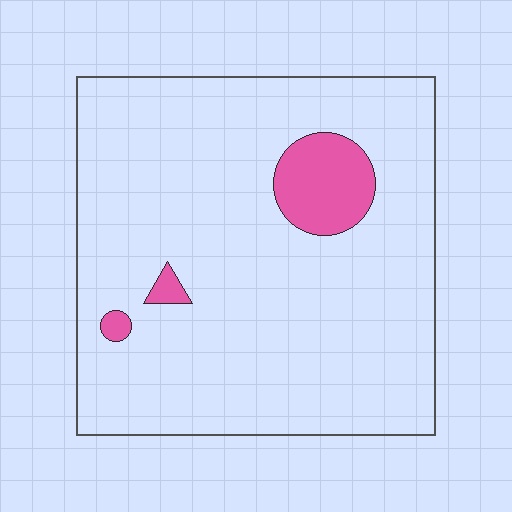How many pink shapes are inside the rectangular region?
3.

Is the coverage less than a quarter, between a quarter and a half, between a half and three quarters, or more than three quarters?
Less than a quarter.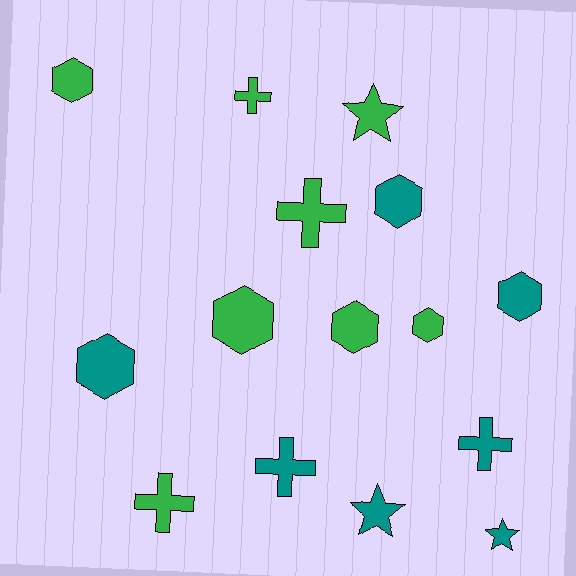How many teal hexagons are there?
There are 3 teal hexagons.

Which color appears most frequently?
Green, with 8 objects.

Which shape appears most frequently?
Hexagon, with 7 objects.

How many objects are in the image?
There are 15 objects.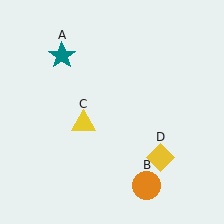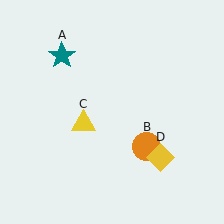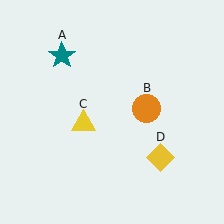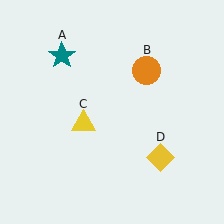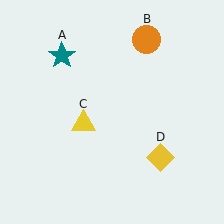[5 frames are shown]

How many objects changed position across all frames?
1 object changed position: orange circle (object B).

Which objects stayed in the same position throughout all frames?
Teal star (object A) and yellow triangle (object C) and yellow diamond (object D) remained stationary.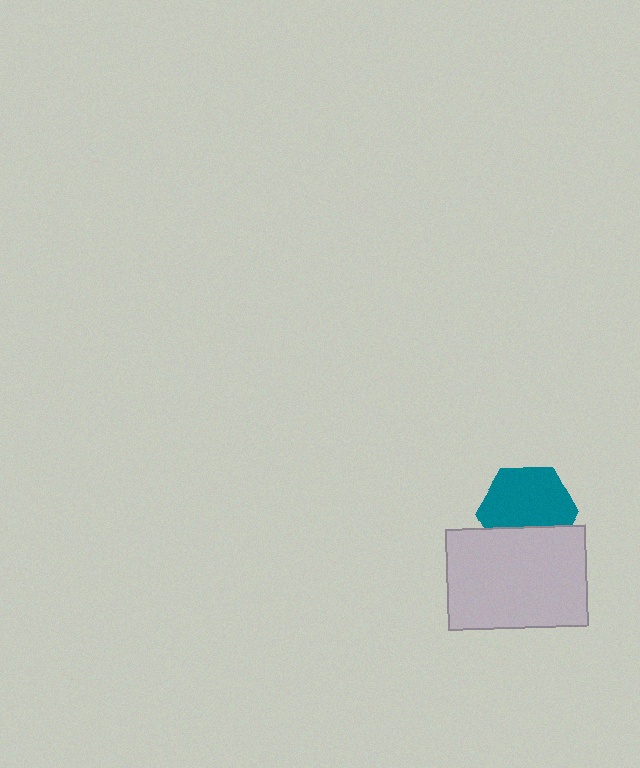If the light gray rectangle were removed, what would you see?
You would see the complete teal hexagon.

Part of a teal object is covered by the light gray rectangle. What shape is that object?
It is a hexagon.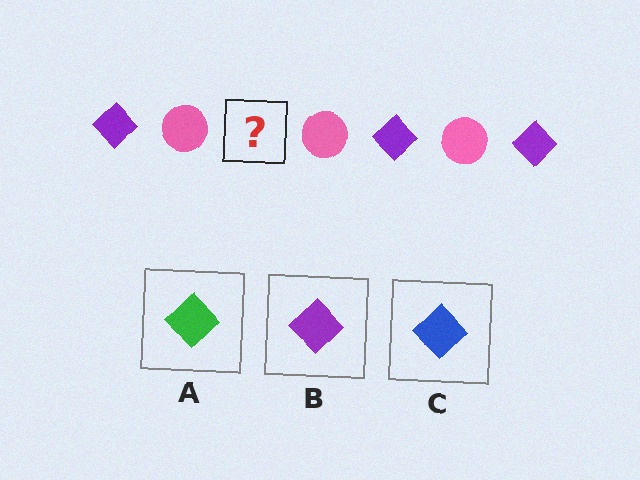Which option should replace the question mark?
Option B.